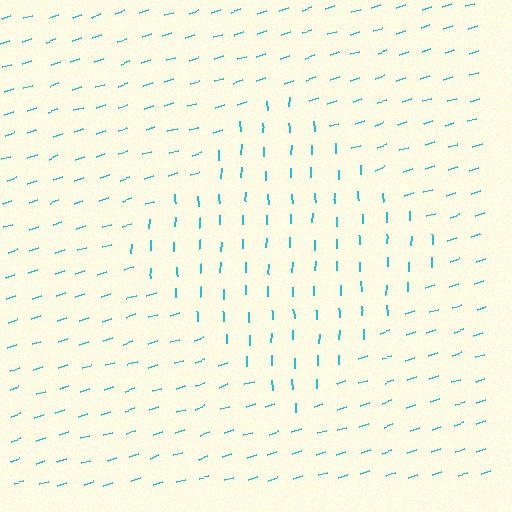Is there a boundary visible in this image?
Yes, there is a texture boundary formed by a change in line orientation.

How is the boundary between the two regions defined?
The boundary is defined purely by a change in line orientation (approximately 72 degrees difference). All lines are the same color and thickness.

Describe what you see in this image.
The image is filled with small cyan line segments. A diamond region in the image has lines oriented differently from the surrounding lines, creating a visible texture boundary.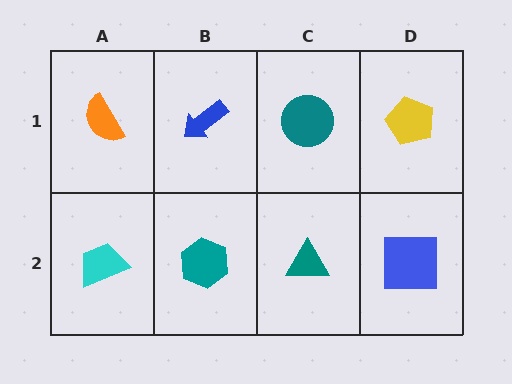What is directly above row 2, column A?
An orange semicircle.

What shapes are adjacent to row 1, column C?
A teal triangle (row 2, column C), a blue arrow (row 1, column B), a yellow pentagon (row 1, column D).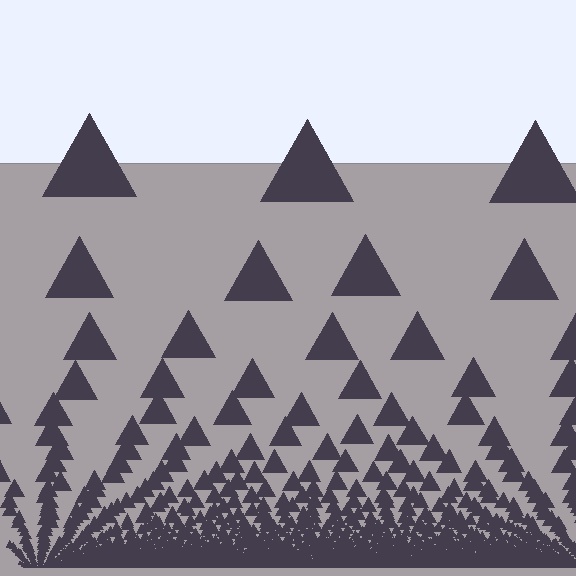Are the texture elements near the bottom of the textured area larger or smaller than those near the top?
Smaller. The gradient is inverted — elements near the bottom are smaller and denser.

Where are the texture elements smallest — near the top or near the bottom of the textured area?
Near the bottom.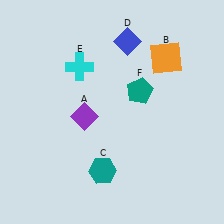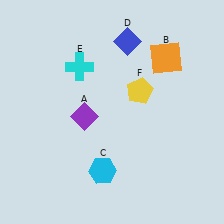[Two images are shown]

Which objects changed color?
C changed from teal to cyan. F changed from teal to yellow.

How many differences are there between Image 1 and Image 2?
There are 2 differences between the two images.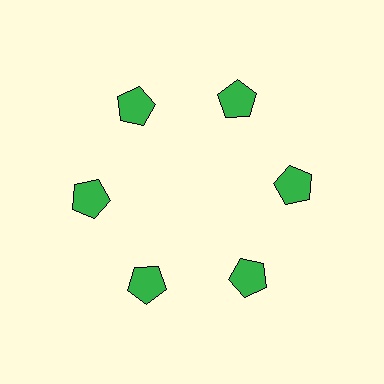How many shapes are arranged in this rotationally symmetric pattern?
There are 6 shapes, arranged in 6 groups of 1.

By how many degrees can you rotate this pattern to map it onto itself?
The pattern maps onto itself every 60 degrees of rotation.